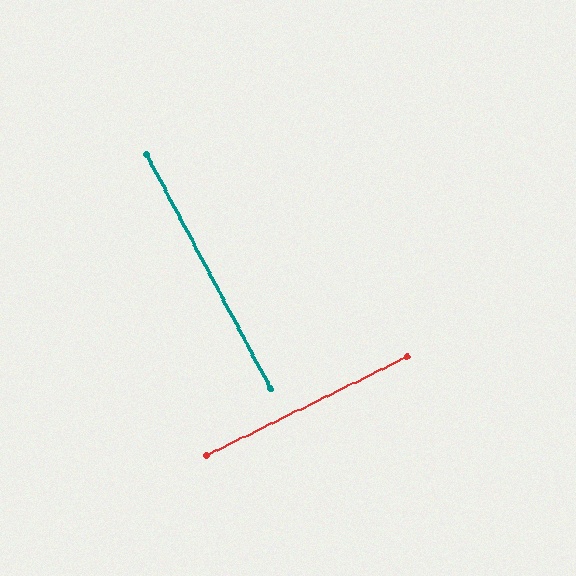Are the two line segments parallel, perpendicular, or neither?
Perpendicular — they meet at approximately 88°.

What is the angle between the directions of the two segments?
Approximately 88 degrees.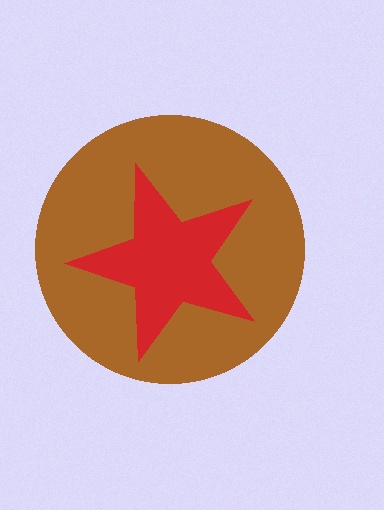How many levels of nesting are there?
2.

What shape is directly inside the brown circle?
The red star.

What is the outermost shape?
The brown circle.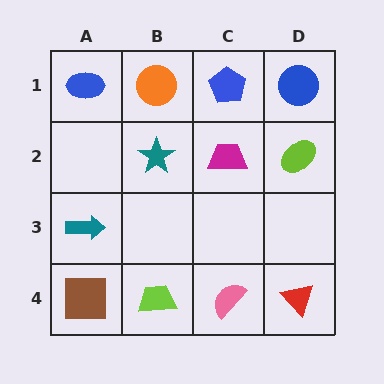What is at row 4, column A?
A brown square.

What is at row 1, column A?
A blue ellipse.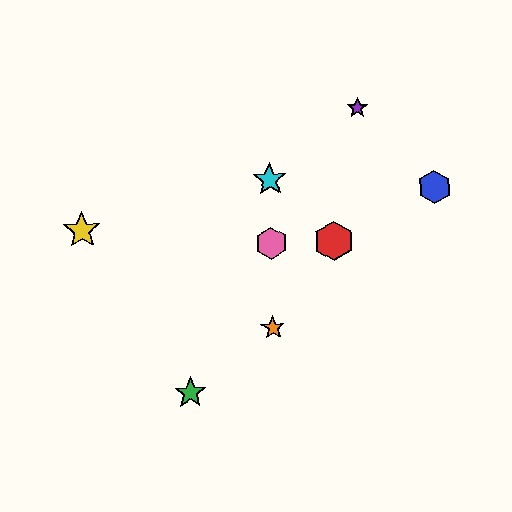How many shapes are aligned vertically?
3 shapes (the orange star, the cyan star, the pink hexagon) are aligned vertically.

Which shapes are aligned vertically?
The orange star, the cyan star, the pink hexagon are aligned vertically.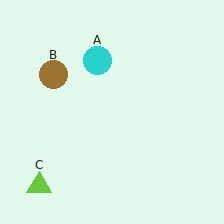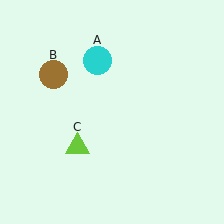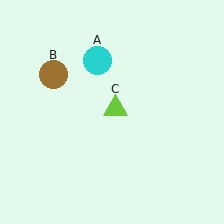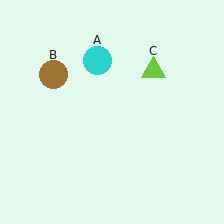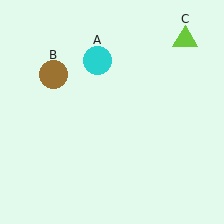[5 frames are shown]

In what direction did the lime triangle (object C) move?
The lime triangle (object C) moved up and to the right.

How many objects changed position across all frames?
1 object changed position: lime triangle (object C).